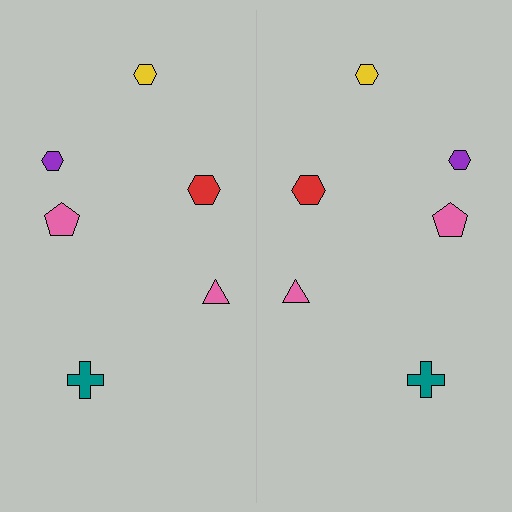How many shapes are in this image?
There are 12 shapes in this image.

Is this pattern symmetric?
Yes, this pattern has bilateral (reflection) symmetry.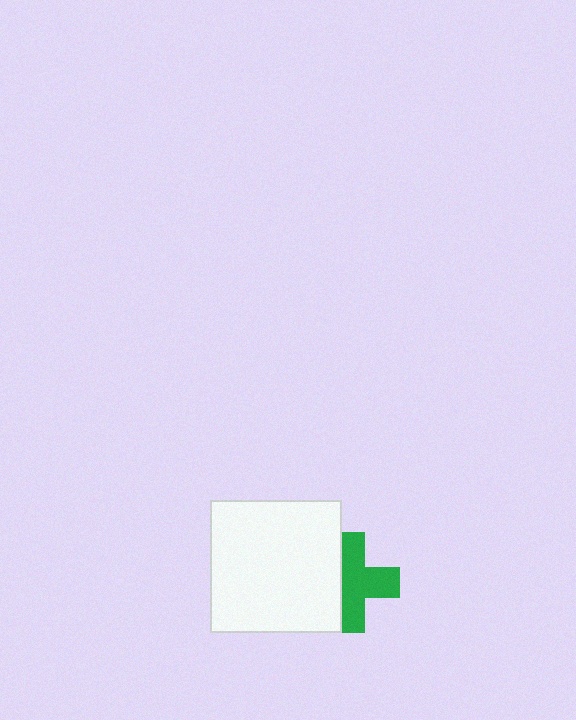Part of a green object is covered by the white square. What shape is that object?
It is a cross.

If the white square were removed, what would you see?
You would see the complete green cross.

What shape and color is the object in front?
The object in front is a white square.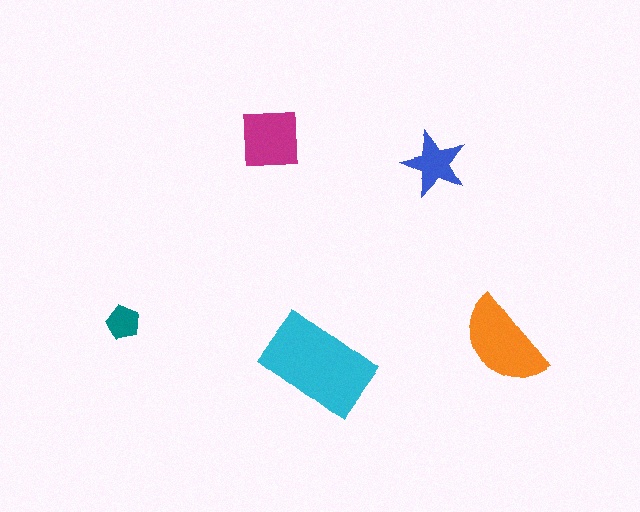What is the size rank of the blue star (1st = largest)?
4th.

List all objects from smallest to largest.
The teal pentagon, the blue star, the magenta square, the orange semicircle, the cyan rectangle.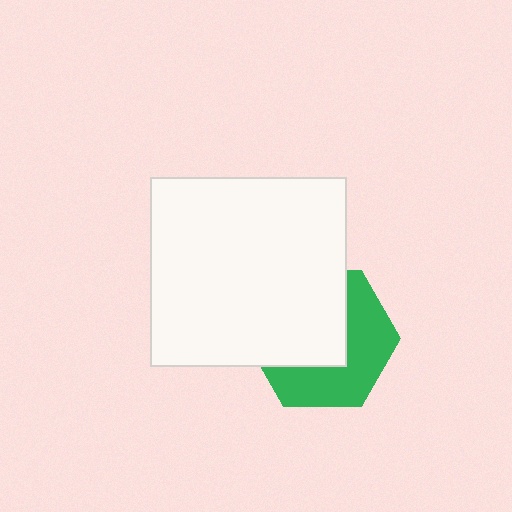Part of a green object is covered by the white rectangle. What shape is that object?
It is a hexagon.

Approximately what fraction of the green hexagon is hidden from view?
Roughly 53% of the green hexagon is hidden behind the white rectangle.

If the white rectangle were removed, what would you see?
You would see the complete green hexagon.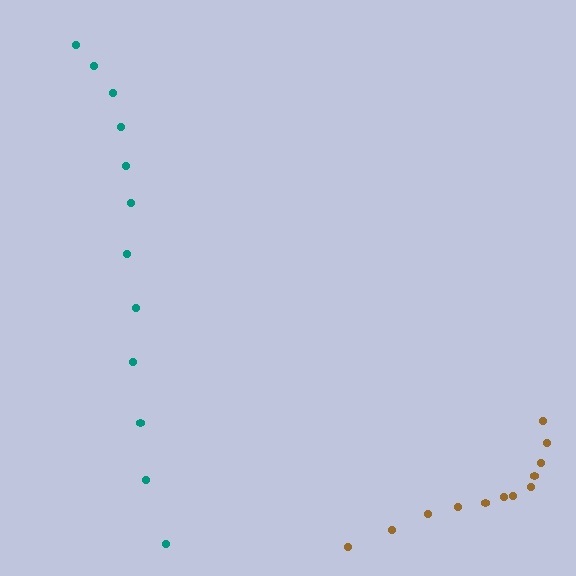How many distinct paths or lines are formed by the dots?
There are 2 distinct paths.